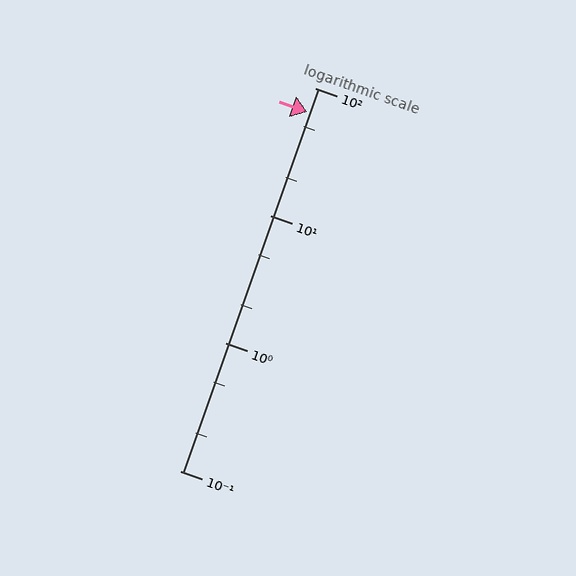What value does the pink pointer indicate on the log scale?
The pointer indicates approximately 65.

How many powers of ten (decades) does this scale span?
The scale spans 3 decades, from 0.1 to 100.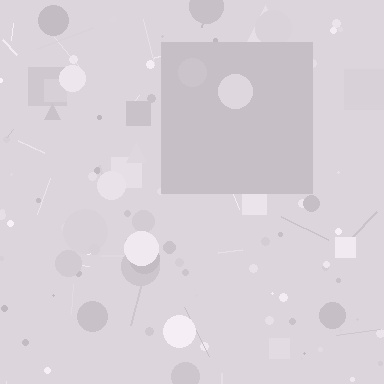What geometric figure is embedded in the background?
A square is embedded in the background.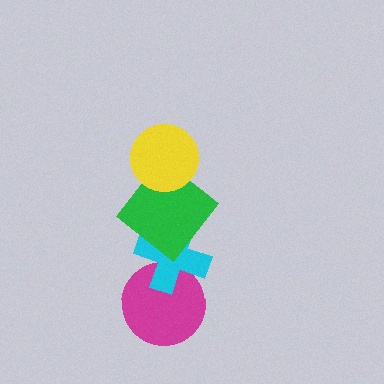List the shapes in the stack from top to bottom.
From top to bottom: the yellow circle, the green diamond, the cyan cross, the magenta circle.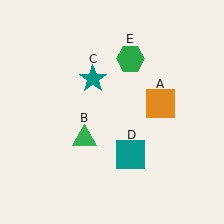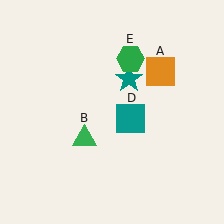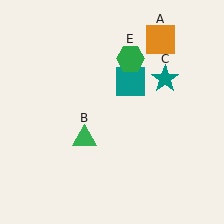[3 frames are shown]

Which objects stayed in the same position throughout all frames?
Green triangle (object B) and green hexagon (object E) remained stationary.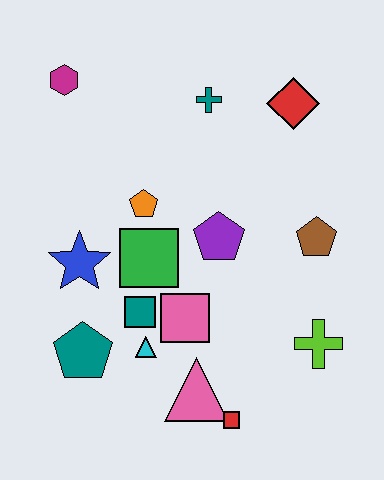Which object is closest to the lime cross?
The brown pentagon is closest to the lime cross.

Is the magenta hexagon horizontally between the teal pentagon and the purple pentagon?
No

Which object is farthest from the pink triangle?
The magenta hexagon is farthest from the pink triangle.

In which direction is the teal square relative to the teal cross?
The teal square is below the teal cross.